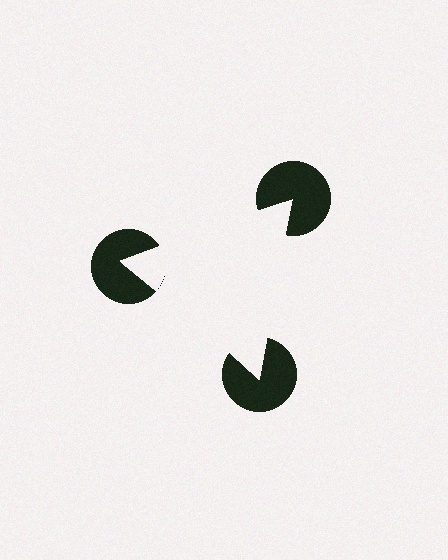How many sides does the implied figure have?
3 sides.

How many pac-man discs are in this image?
There are 3 — one at each vertex of the illusory triangle.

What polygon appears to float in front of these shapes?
An illusory triangle — its edges are inferred from the aligned wedge cuts in the pac-man discs, not physically drawn.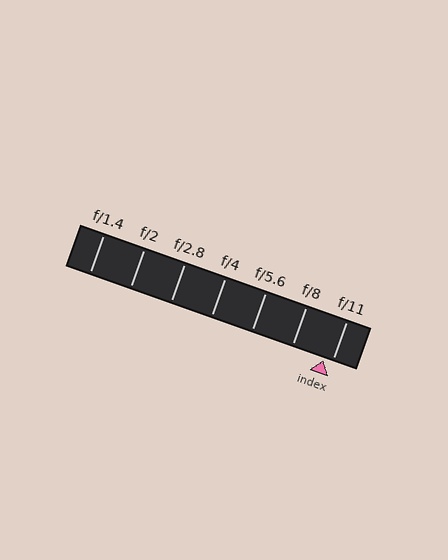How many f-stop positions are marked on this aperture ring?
There are 7 f-stop positions marked.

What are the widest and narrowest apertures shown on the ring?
The widest aperture shown is f/1.4 and the narrowest is f/11.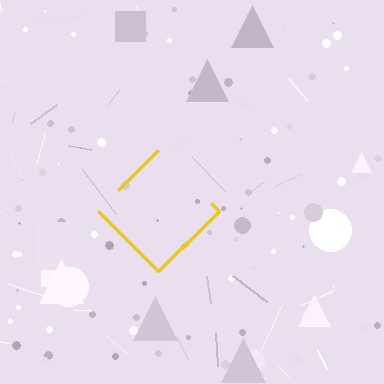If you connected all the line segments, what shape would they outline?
They would outline a diamond.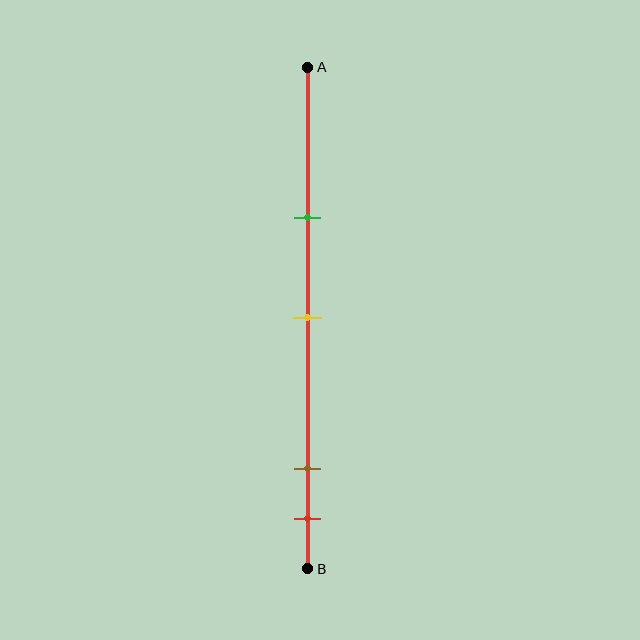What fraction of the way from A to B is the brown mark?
The brown mark is approximately 80% (0.8) of the way from A to B.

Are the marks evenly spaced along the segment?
No, the marks are not evenly spaced.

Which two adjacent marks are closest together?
The brown and red marks are the closest adjacent pair.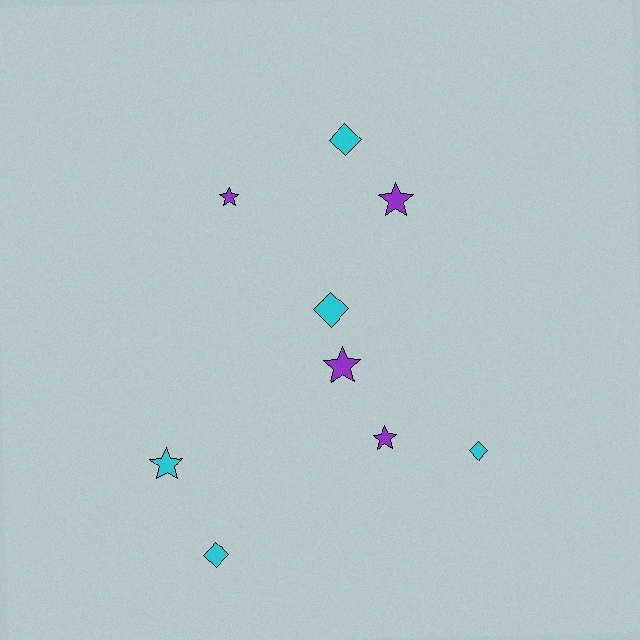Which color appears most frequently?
Cyan, with 5 objects.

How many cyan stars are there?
There is 1 cyan star.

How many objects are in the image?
There are 9 objects.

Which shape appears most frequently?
Star, with 5 objects.